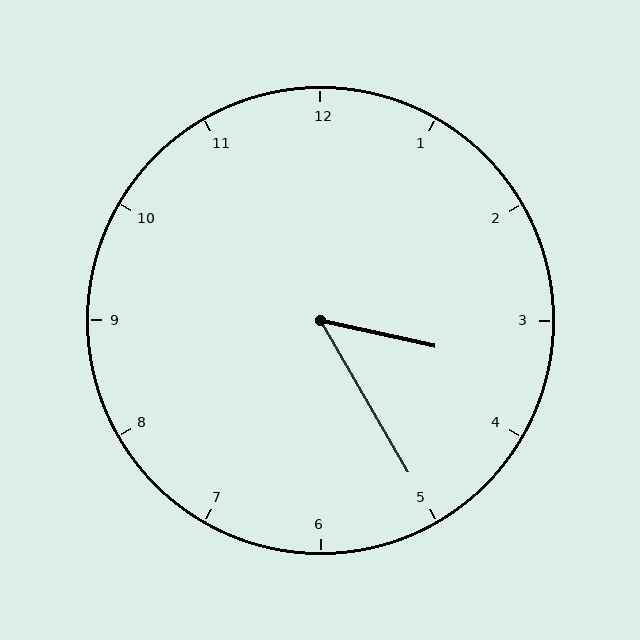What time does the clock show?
3:25.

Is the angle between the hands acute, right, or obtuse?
It is acute.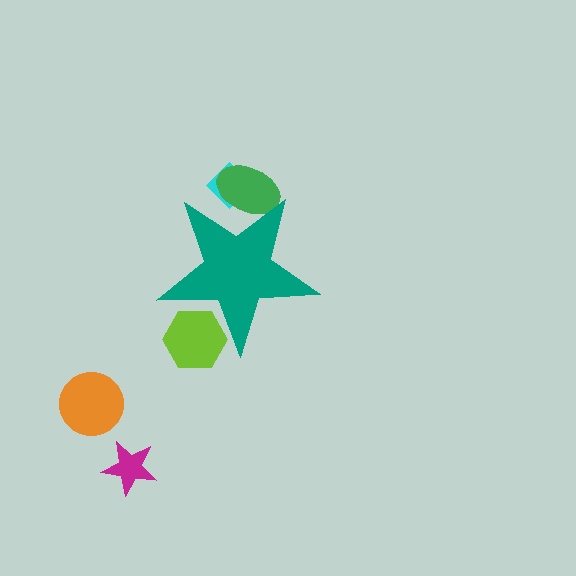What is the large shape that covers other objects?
A teal star.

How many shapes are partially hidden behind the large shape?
3 shapes are partially hidden.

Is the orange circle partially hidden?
No, the orange circle is fully visible.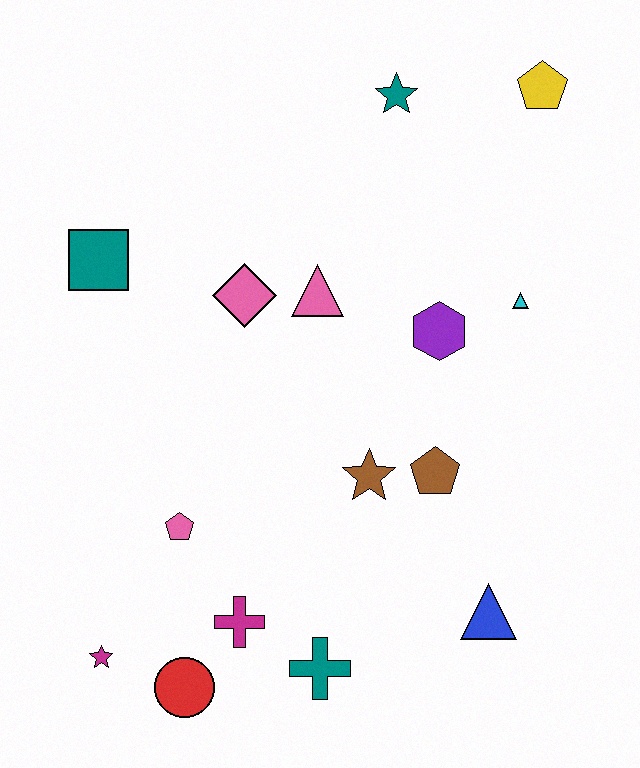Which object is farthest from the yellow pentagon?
The magenta star is farthest from the yellow pentagon.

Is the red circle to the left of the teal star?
Yes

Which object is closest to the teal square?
The pink diamond is closest to the teal square.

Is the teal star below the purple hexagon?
No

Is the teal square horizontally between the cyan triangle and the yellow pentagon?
No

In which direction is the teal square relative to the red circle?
The teal square is above the red circle.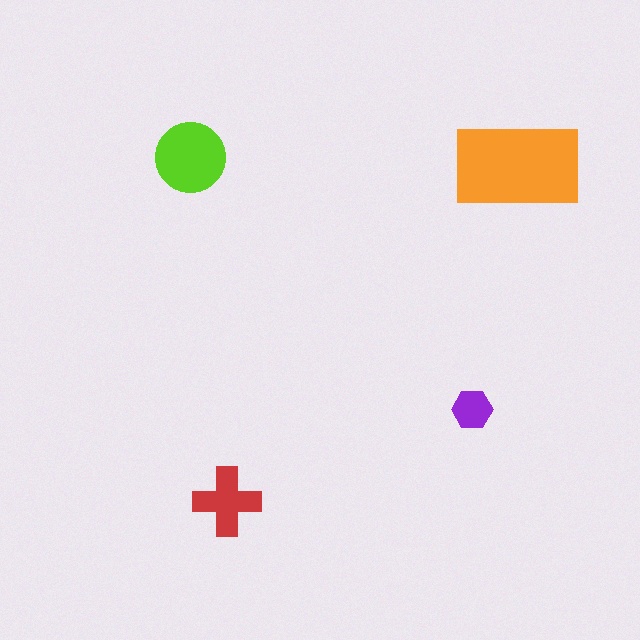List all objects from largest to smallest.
The orange rectangle, the lime circle, the red cross, the purple hexagon.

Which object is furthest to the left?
The lime circle is leftmost.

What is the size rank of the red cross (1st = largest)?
3rd.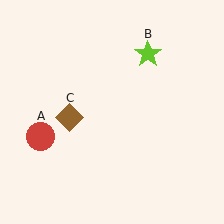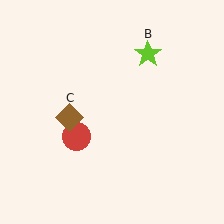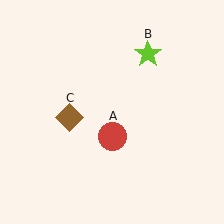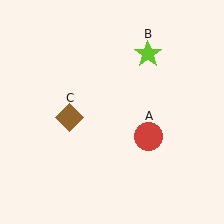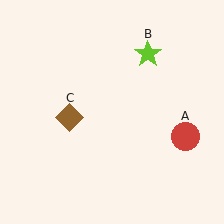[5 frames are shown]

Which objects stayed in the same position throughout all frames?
Lime star (object B) and brown diamond (object C) remained stationary.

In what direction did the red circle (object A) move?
The red circle (object A) moved right.